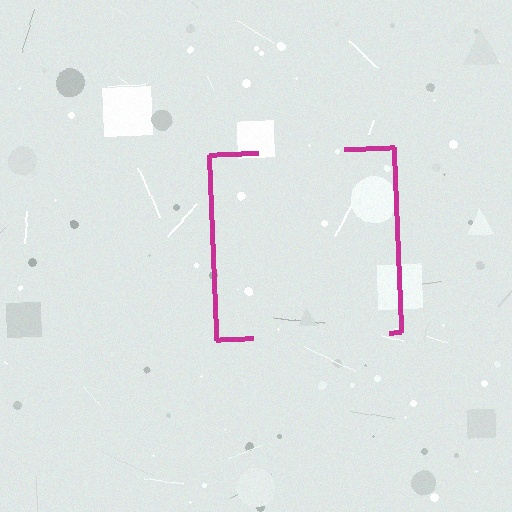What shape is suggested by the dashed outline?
The dashed outline suggests a square.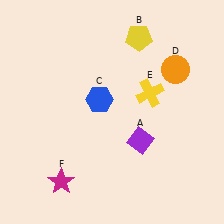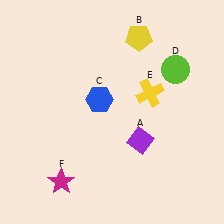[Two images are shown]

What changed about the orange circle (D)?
In Image 1, D is orange. In Image 2, it changed to lime.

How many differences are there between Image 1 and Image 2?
There is 1 difference between the two images.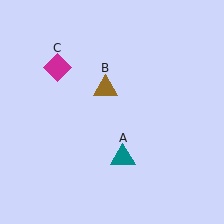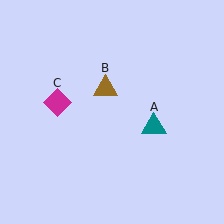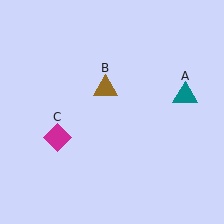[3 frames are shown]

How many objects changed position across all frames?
2 objects changed position: teal triangle (object A), magenta diamond (object C).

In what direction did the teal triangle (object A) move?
The teal triangle (object A) moved up and to the right.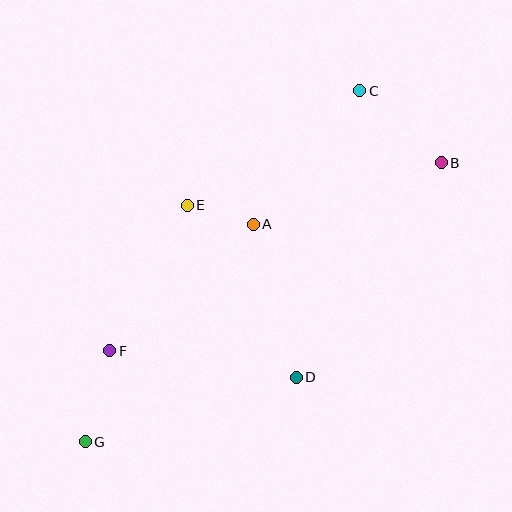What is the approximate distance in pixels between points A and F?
The distance between A and F is approximately 191 pixels.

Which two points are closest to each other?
Points A and E are closest to each other.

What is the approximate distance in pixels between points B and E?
The distance between B and E is approximately 257 pixels.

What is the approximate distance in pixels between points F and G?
The distance between F and G is approximately 94 pixels.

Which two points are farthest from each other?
Points B and G are farthest from each other.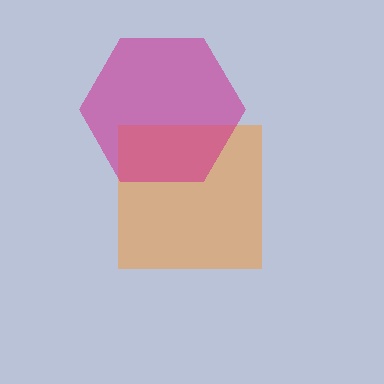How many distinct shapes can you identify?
There are 2 distinct shapes: an orange square, a magenta hexagon.